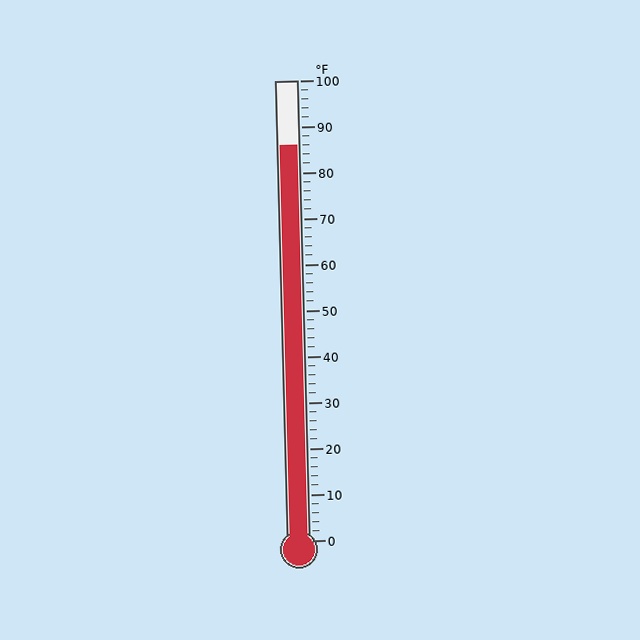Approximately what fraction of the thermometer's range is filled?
The thermometer is filled to approximately 85% of its range.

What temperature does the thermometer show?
The thermometer shows approximately 86°F.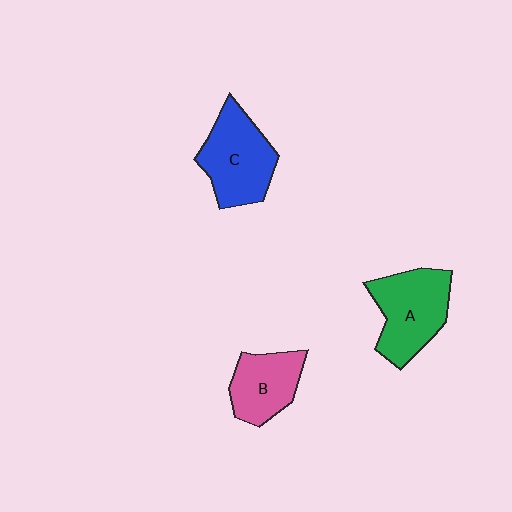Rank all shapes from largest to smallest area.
From largest to smallest: A (green), C (blue), B (pink).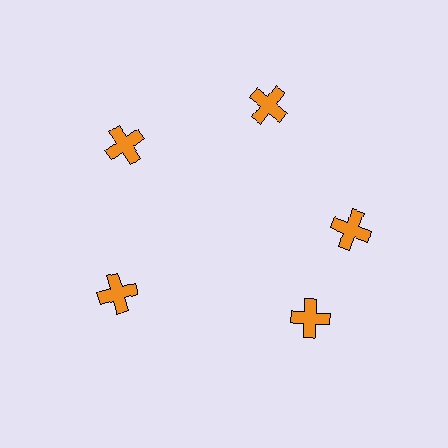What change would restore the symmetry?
The symmetry would be restored by rotating it back into even spacing with its neighbors so that all 5 crosses sit at equal angles and equal distance from the center.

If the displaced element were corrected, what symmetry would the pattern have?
It would have 5-fold rotational symmetry — the pattern would map onto itself every 72 degrees.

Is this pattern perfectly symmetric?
No. The 5 orange crosses are arranged in a ring, but one element near the 5 o'clock position is rotated out of alignment along the ring, breaking the 5-fold rotational symmetry.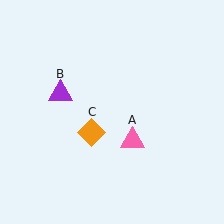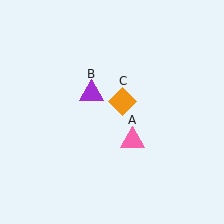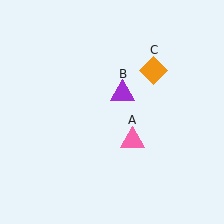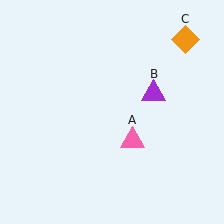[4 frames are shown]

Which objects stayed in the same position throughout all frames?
Pink triangle (object A) remained stationary.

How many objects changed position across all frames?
2 objects changed position: purple triangle (object B), orange diamond (object C).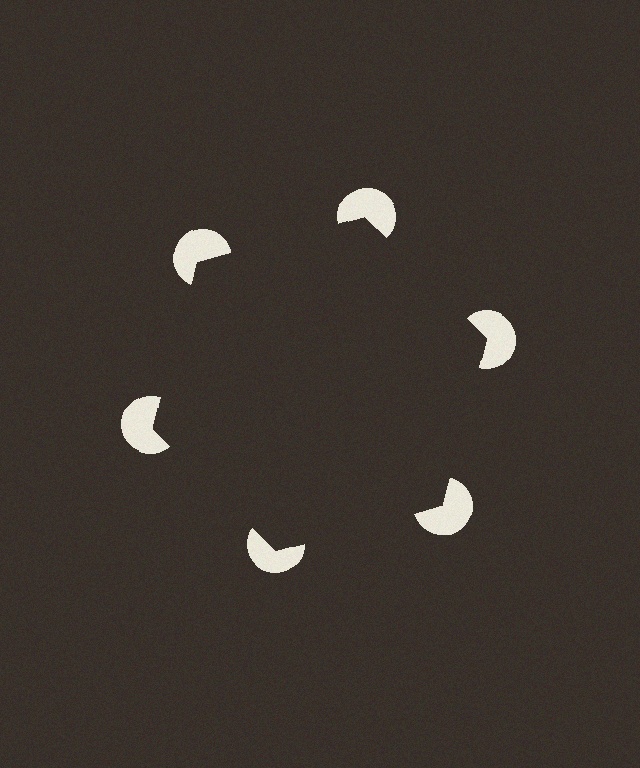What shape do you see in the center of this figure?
An illusory hexagon — its edges are inferred from the aligned wedge cuts in the pac-man discs, not physically drawn.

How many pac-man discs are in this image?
There are 6 — one at each vertex of the illusory hexagon.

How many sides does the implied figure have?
6 sides.